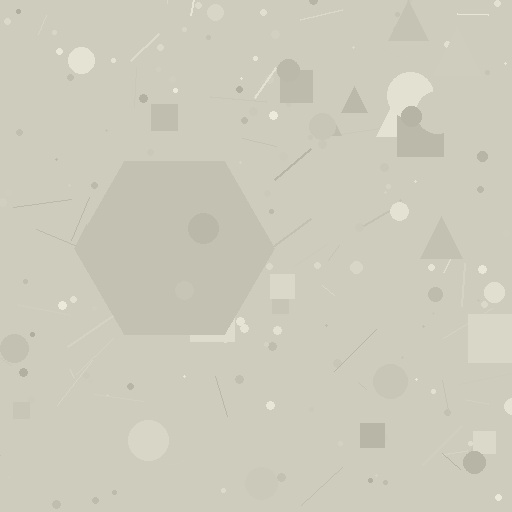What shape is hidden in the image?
A hexagon is hidden in the image.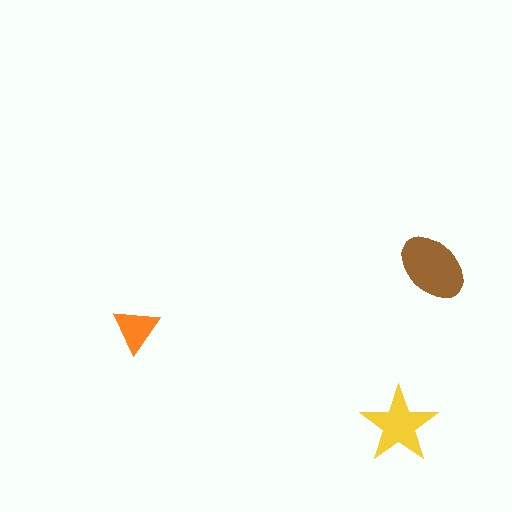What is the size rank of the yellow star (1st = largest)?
2nd.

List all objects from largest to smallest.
The brown ellipse, the yellow star, the orange triangle.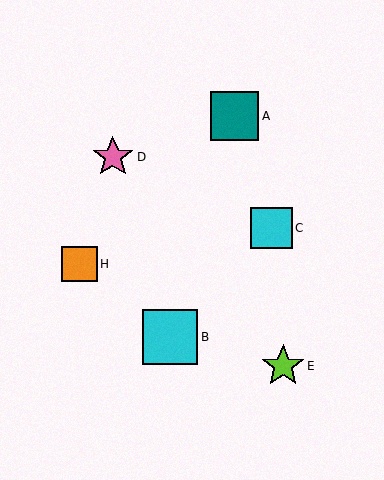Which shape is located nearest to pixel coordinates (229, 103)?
The teal square (labeled A) at (234, 116) is nearest to that location.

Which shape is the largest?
The cyan square (labeled B) is the largest.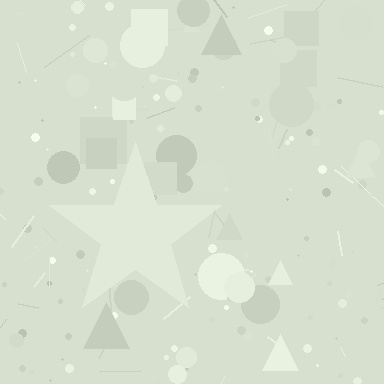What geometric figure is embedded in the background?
A star is embedded in the background.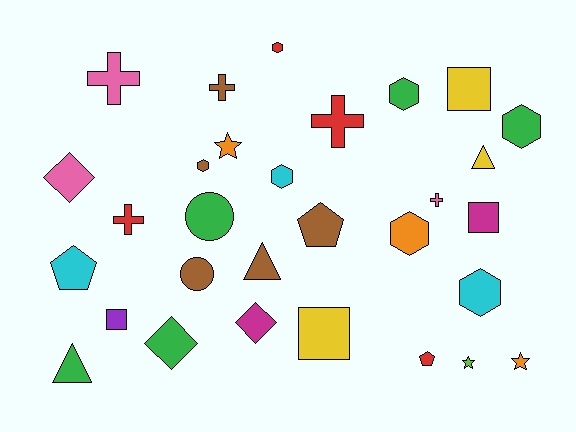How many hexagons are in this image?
There are 7 hexagons.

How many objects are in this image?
There are 30 objects.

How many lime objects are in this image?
There is 1 lime object.